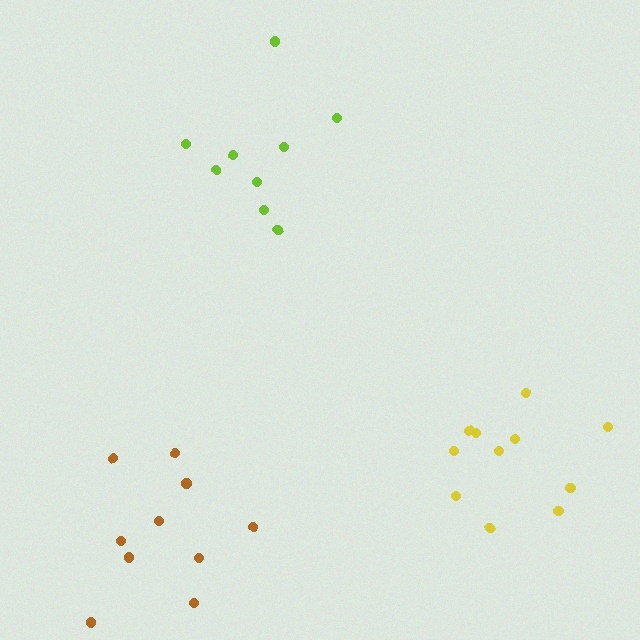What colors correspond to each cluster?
The clusters are colored: lime, yellow, brown.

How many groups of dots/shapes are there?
There are 3 groups.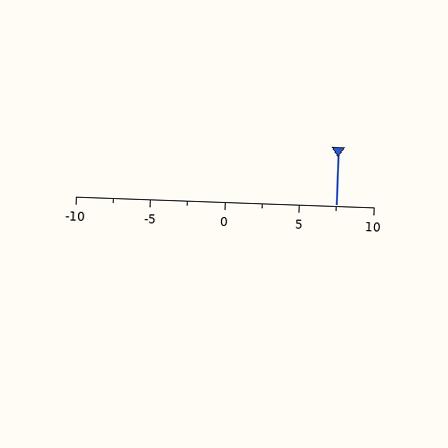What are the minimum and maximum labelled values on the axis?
The axis runs from -10 to 10.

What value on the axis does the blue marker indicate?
The marker indicates approximately 7.5.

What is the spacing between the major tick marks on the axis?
The major ticks are spaced 5 apart.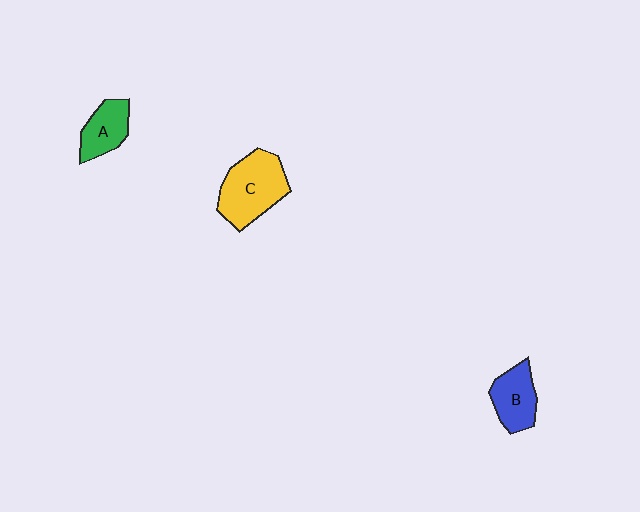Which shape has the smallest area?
Shape A (green).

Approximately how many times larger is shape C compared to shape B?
Approximately 1.5 times.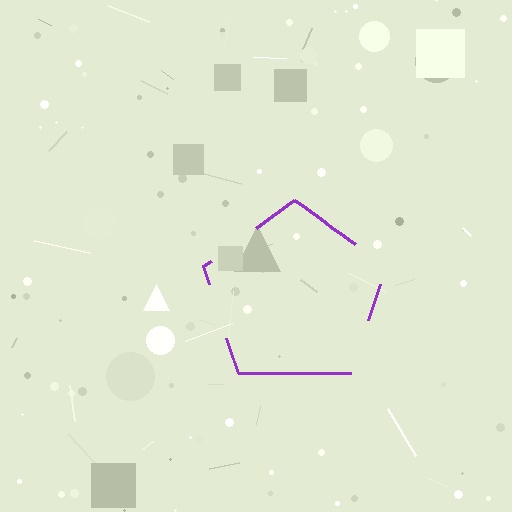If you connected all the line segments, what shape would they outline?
They would outline a pentagon.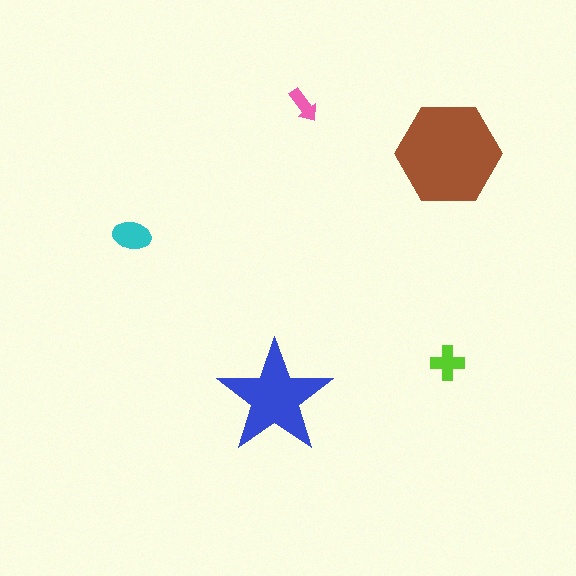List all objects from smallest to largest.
The pink arrow, the lime cross, the cyan ellipse, the blue star, the brown hexagon.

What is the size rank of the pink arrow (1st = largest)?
5th.